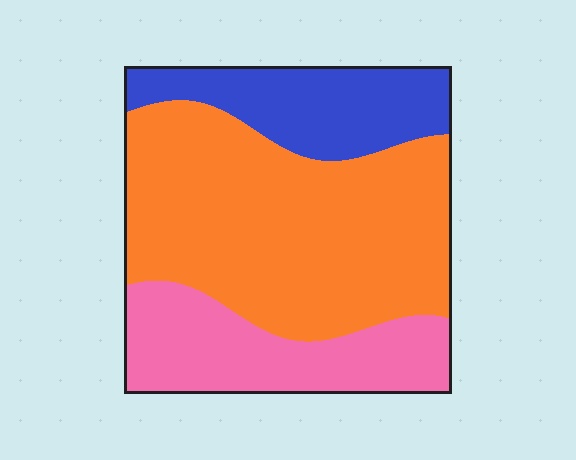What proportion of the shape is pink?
Pink covers 24% of the shape.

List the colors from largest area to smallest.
From largest to smallest: orange, pink, blue.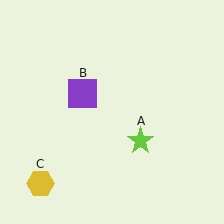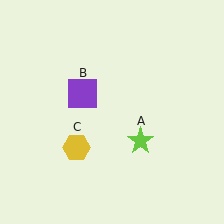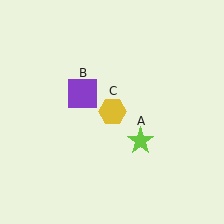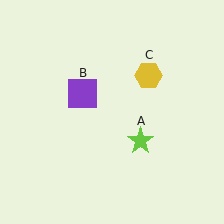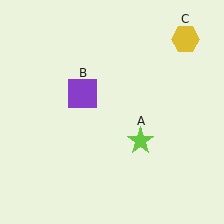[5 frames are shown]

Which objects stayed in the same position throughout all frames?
Lime star (object A) and purple square (object B) remained stationary.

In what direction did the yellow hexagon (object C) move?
The yellow hexagon (object C) moved up and to the right.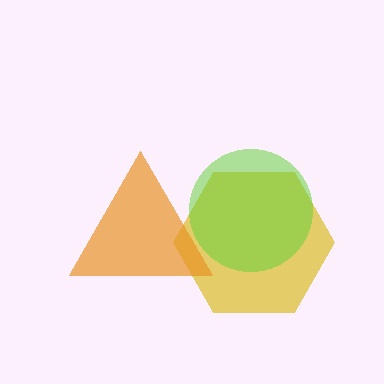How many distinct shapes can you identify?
There are 3 distinct shapes: a yellow hexagon, an orange triangle, a lime circle.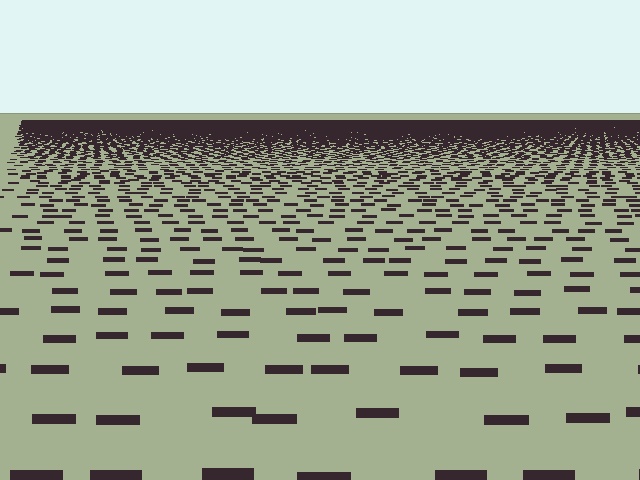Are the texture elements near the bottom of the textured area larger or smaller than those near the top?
Larger. Near the bottom, elements are closer to the viewer and appear at a bigger on-screen size.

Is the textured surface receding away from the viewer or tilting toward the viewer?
The surface is receding away from the viewer. Texture elements get smaller and denser toward the top.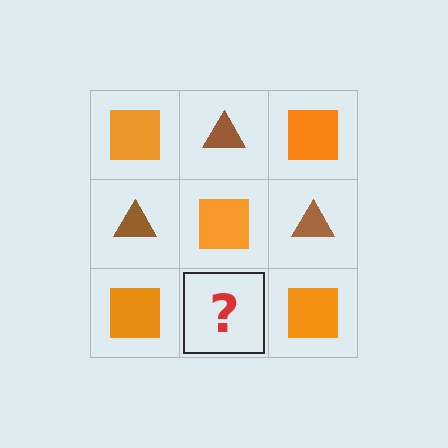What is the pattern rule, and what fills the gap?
The rule is that it alternates orange square and brown triangle in a checkerboard pattern. The gap should be filled with a brown triangle.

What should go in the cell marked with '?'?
The missing cell should contain a brown triangle.